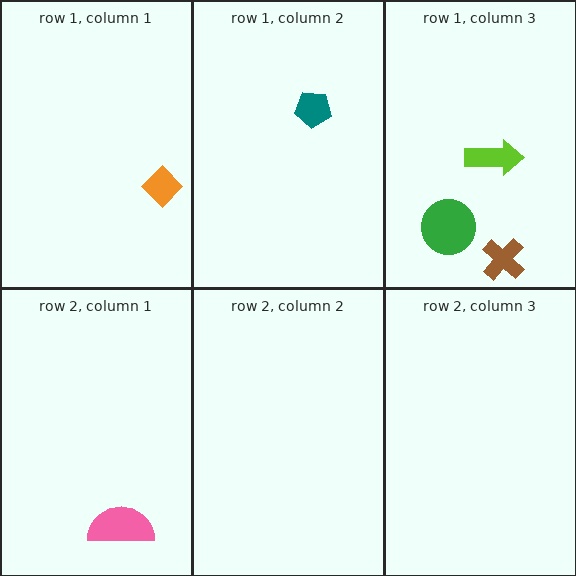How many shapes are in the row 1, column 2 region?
1.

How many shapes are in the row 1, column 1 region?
1.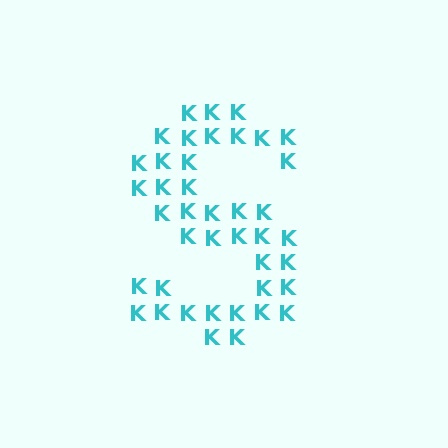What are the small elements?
The small elements are letter K's.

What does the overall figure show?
The overall figure shows the letter S.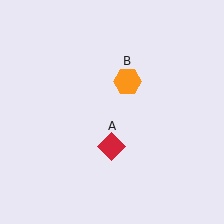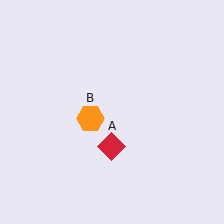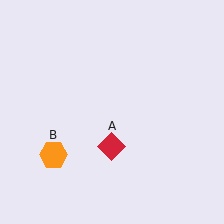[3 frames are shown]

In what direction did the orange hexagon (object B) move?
The orange hexagon (object B) moved down and to the left.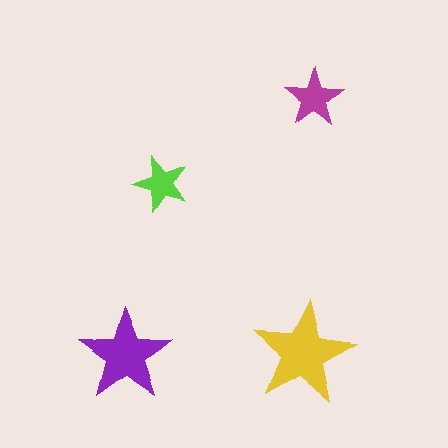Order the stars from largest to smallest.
the yellow one, the purple one, the magenta one, the lime one.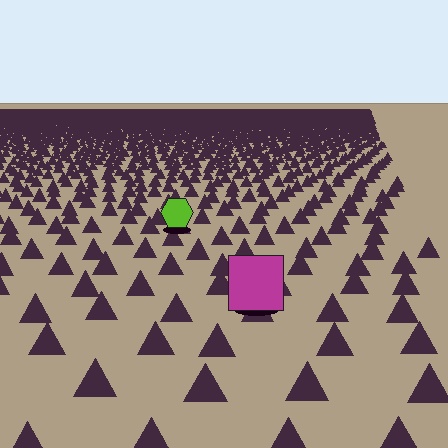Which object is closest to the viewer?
The magenta square is closest. The texture marks near it are larger and more spread out.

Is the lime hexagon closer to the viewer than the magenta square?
No. The magenta square is closer — you can tell from the texture gradient: the ground texture is coarser near it.